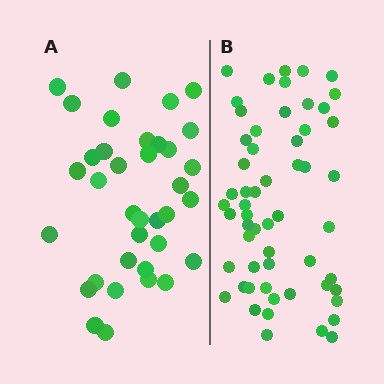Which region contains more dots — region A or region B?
Region B (the right region) has more dots.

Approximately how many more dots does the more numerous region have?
Region B has approximately 20 more dots than region A.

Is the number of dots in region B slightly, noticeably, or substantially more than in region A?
Region B has substantially more. The ratio is roughly 1.6 to 1.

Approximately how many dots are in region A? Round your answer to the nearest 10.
About 40 dots. (The exact count is 36, which rounds to 40.)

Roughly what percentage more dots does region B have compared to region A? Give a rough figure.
About 60% more.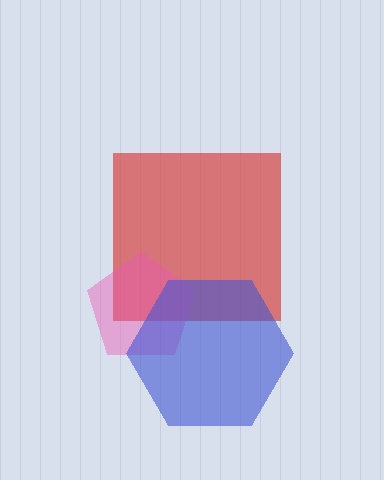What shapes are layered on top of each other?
The layered shapes are: a red square, a pink pentagon, a blue hexagon.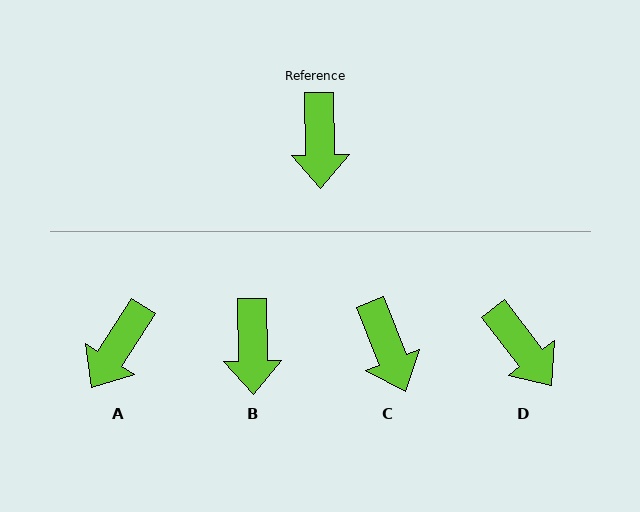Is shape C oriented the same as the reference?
No, it is off by about 21 degrees.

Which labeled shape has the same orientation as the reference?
B.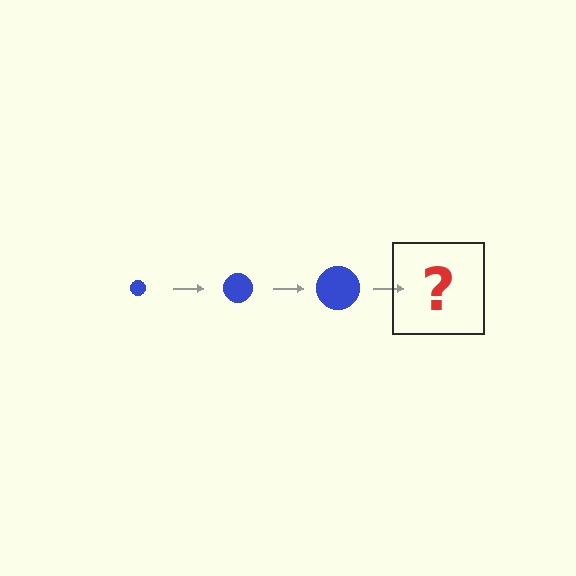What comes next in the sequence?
The next element should be a blue circle, larger than the previous one.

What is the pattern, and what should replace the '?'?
The pattern is that the circle gets progressively larger each step. The '?' should be a blue circle, larger than the previous one.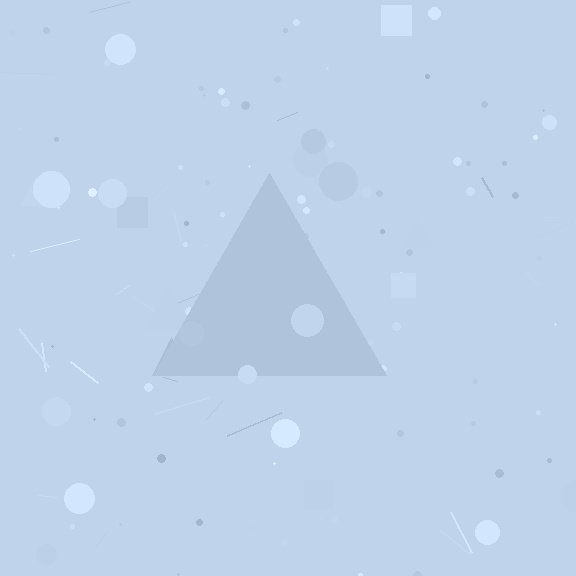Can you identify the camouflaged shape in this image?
The camouflaged shape is a triangle.